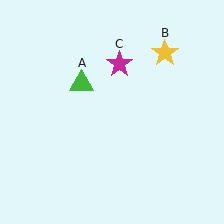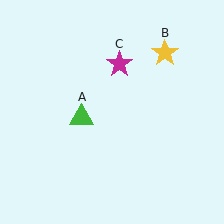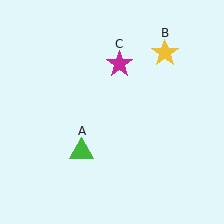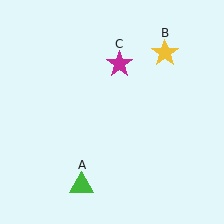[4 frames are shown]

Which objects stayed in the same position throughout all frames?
Yellow star (object B) and magenta star (object C) remained stationary.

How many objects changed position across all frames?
1 object changed position: green triangle (object A).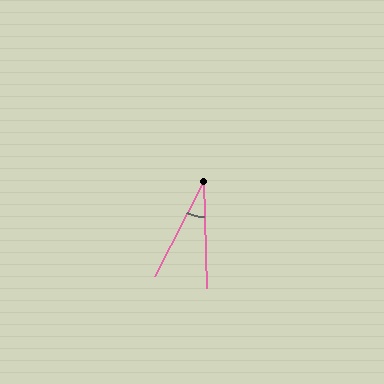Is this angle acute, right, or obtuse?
It is acute.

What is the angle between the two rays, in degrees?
Approximately 29 degrees.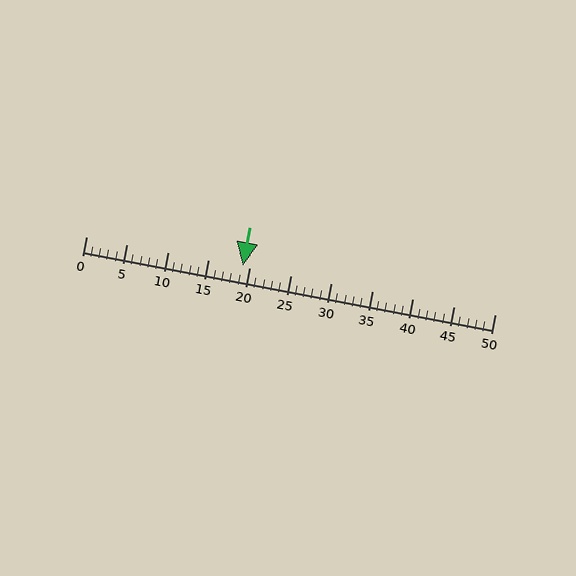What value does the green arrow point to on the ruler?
The green arrow points to approximately 19.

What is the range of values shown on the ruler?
The ruler shows values from 0 to 50.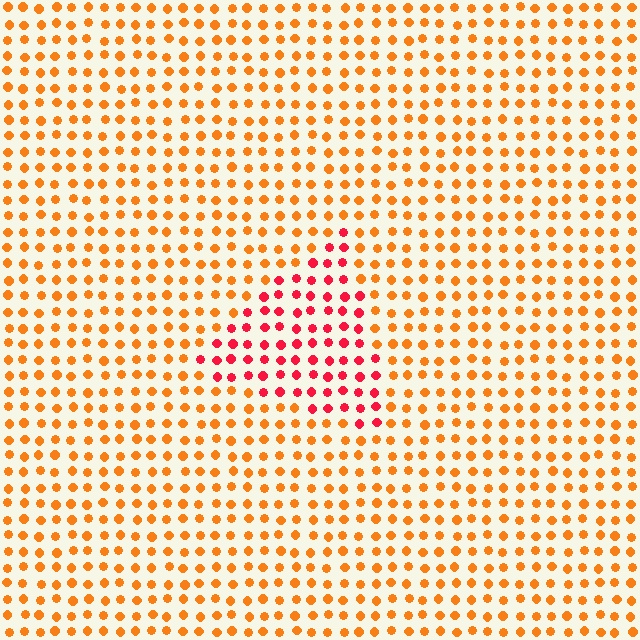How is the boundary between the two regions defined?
The boundary is defined purely by a slight shift in hue (about 39 degrees). Spacing, size, and orientation are identical on both sides.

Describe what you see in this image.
The image is filled with small orange elements in a uniform arrangement. A triangle-shaped region is visible where the elements are tinted to a slightly different hue, forming a subtle color boundary.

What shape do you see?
I see a triangle.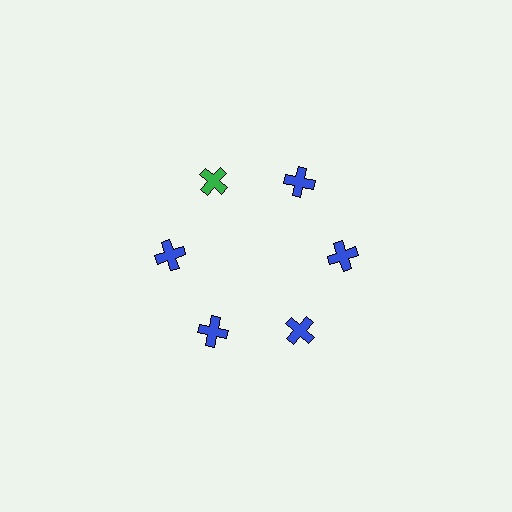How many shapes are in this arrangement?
There are 6 shapes arranged in a ring pattern.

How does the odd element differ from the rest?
It has a different color: green instead of blue.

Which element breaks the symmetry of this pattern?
The green cross at roughly the 11 o'clock position breaks the symmetry. All other shapes are blue crosses.